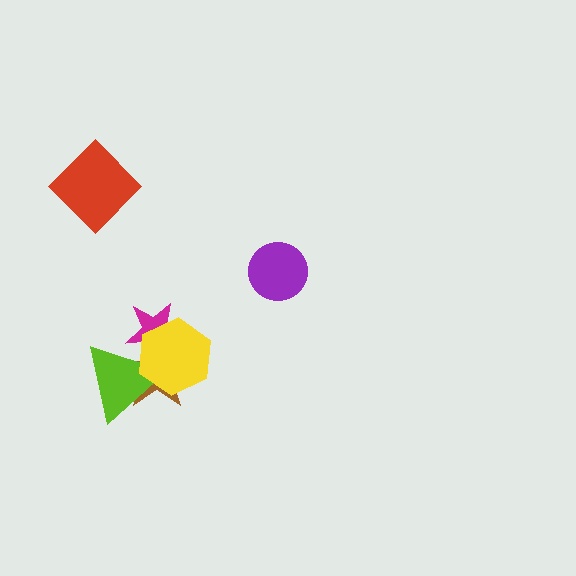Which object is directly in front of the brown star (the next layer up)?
The lime triangle is directly in front of the brown star.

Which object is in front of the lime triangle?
The yellow hexagon is in front of the lime triangle.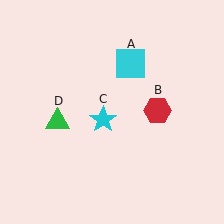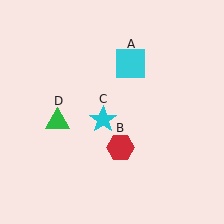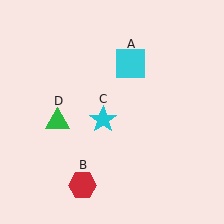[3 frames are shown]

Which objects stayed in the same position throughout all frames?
Cyan square (object A) and cyan star (object C) and green triangle (object D) remained stationary.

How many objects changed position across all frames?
1 object changed position: red hexagon (object B).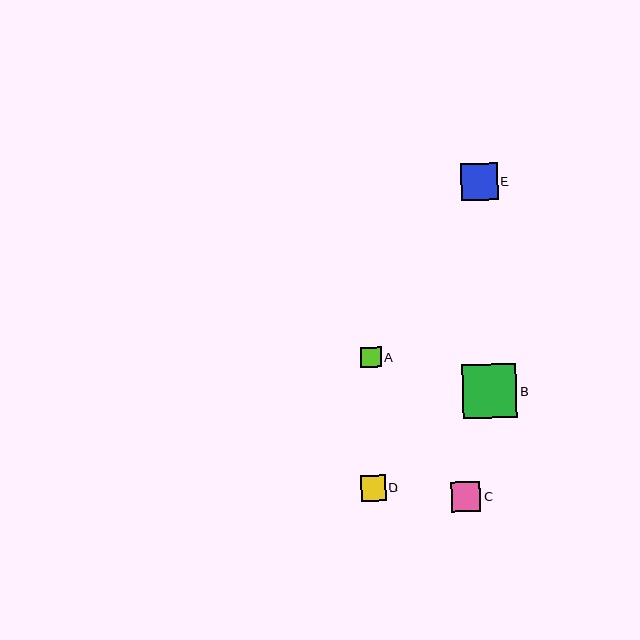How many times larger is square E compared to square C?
Square E is approximately 1.3 times the size of square C.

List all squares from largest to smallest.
From largest to smallest: B, E, C, D, A.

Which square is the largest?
Square B is the largest with a size of approximately 55 pixels.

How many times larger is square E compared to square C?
Square E is approximately 1.3 times the size of square C.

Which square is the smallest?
Square A is the smallest with a size of approximately 20 pixels.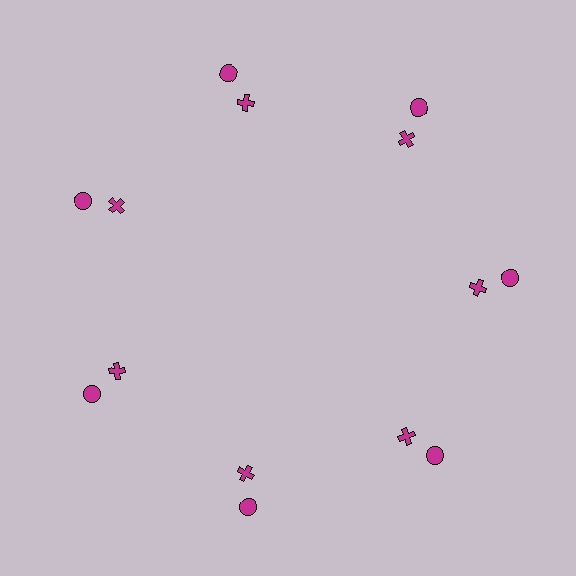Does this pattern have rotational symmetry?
Yes, this pattern has 7-fold rotational symmetry. It looks the same after rotating 51 degrees around the center.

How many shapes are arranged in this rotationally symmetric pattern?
There are 14 shapes, arranged in 7 groups of 2.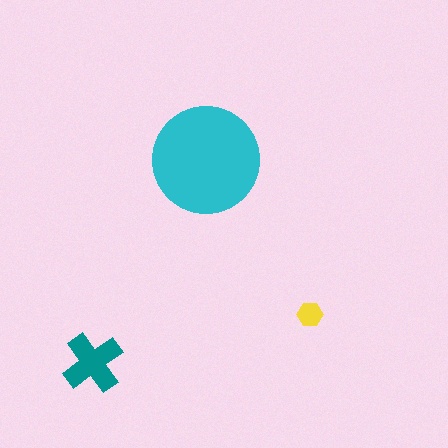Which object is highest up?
The cyan circle is topmost.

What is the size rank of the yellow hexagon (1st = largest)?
3rd.